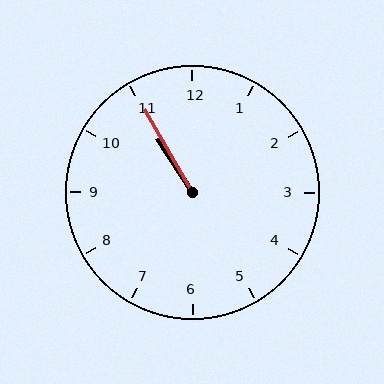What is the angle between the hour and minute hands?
Approximately 2 degrees.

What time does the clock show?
10:55.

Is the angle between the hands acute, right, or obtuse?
It is acute.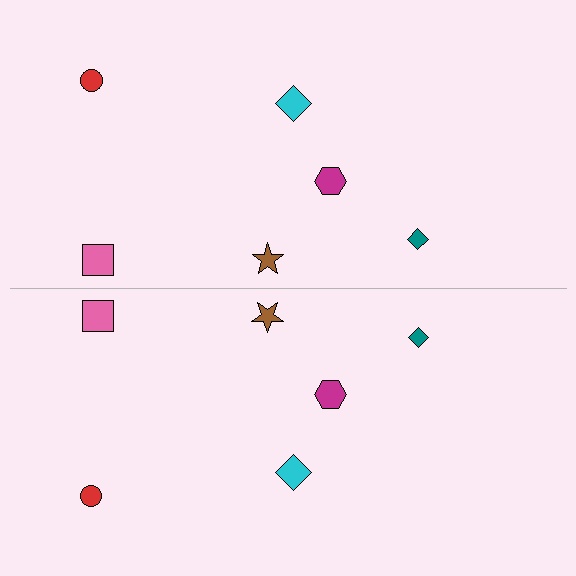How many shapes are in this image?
There are 12 shapes in this image.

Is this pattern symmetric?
Yes, this pattern has bilateral (reflection) symmetry.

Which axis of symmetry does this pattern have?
The pattern has a horizontal axis of symmetry running through the center of the image.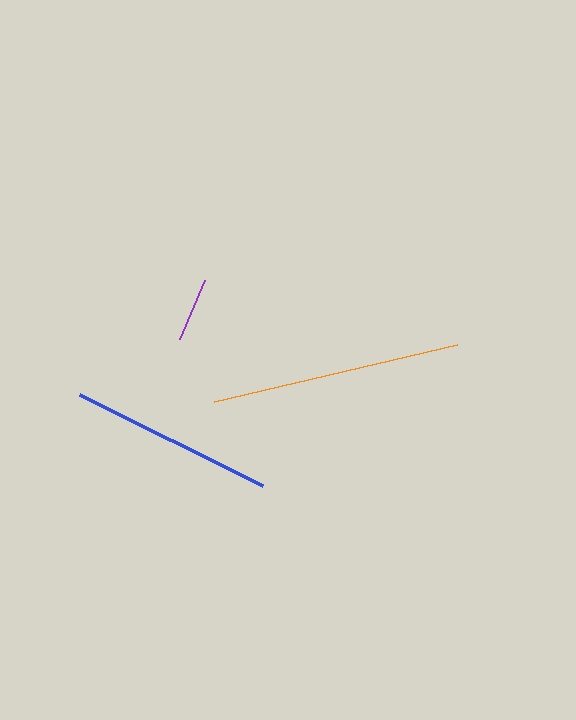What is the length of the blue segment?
The blue segment is approximately 204 pixels long.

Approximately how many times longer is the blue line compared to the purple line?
The blue line is approximately 3.2 times the length of the purple line.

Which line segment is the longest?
The orange line is the longest at approximately 250 pixels.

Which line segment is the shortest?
The purple line is the shortest at approximately 64 pixels.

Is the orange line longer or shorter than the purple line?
The orange line is longer than the purple line.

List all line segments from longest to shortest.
From longest to shortest: orange, blue, purple.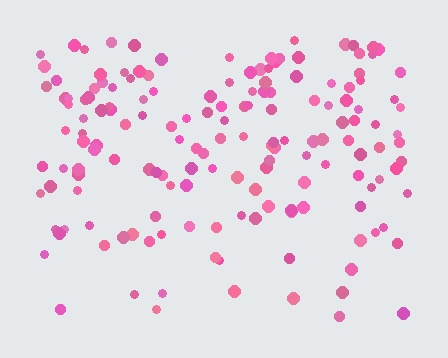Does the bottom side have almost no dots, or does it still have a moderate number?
Still a moderate number, just noticeably fewer than the top.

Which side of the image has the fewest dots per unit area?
The bottom.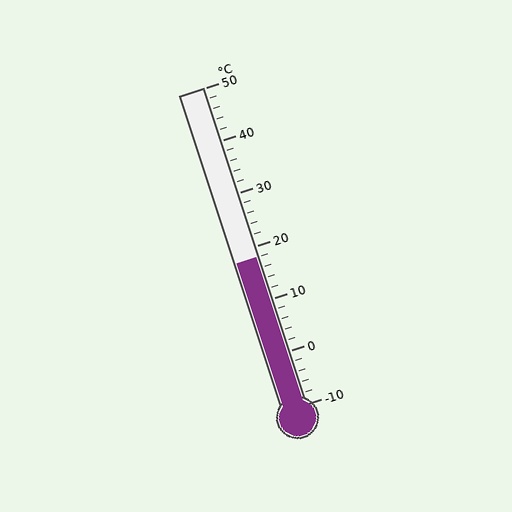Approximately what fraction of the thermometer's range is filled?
The thermometer is filled to approximately 45% of its range.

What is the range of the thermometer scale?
The thermometer scale ranges from -10°C to 50°C.